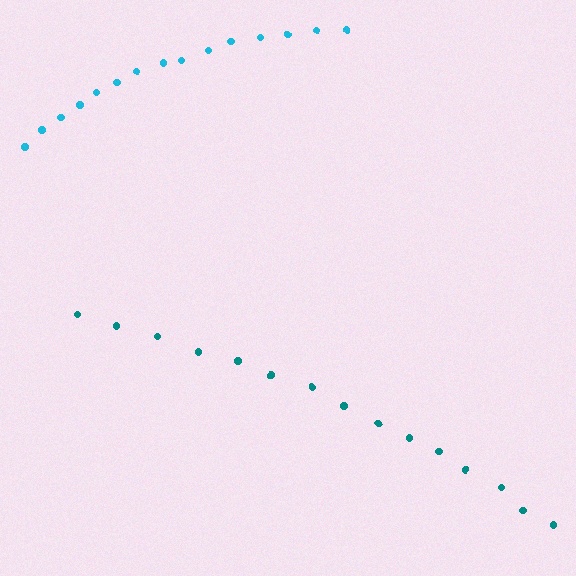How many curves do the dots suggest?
There are 2 distinct paths.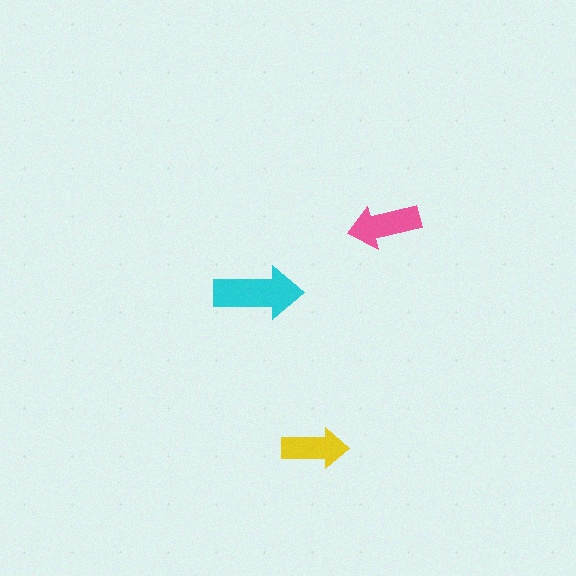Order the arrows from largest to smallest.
the cyan one, the pink one, the yellow one.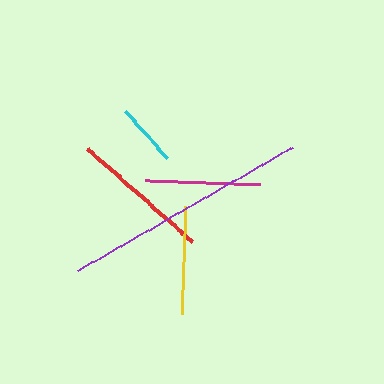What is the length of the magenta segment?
The magenta segment is approximately 115 pixels long.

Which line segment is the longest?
The purple line is the longest at approximately 247 pixels.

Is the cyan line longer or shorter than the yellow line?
The yellow line is longer than the cyan line.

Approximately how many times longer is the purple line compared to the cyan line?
The purple line is approximately 3.9 times the length of the cyan line.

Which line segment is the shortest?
The cyan line is the shortest at approximately 64 pixels.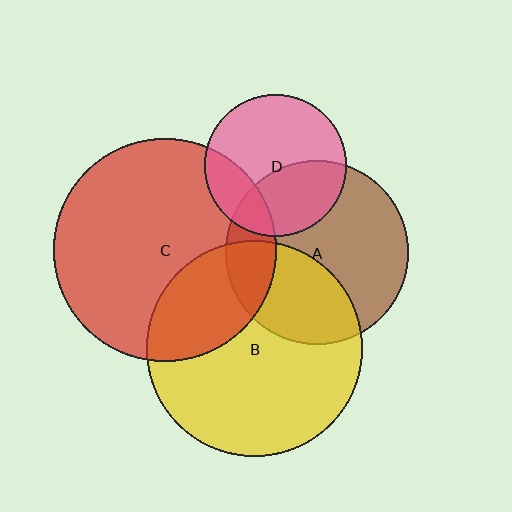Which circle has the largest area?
Circle C (red).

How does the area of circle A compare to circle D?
Approximately 1.7 times.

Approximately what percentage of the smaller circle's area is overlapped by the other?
Approximately 20%.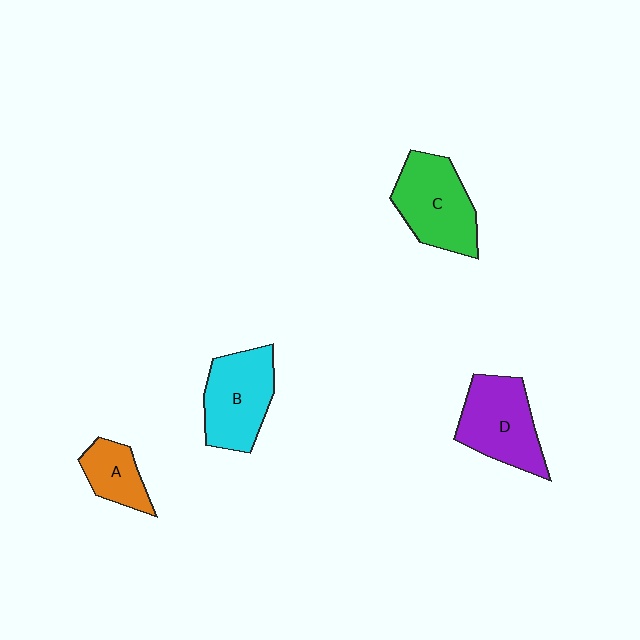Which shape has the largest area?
Shape C (green).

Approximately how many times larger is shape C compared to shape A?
Approximately 1.9 times.